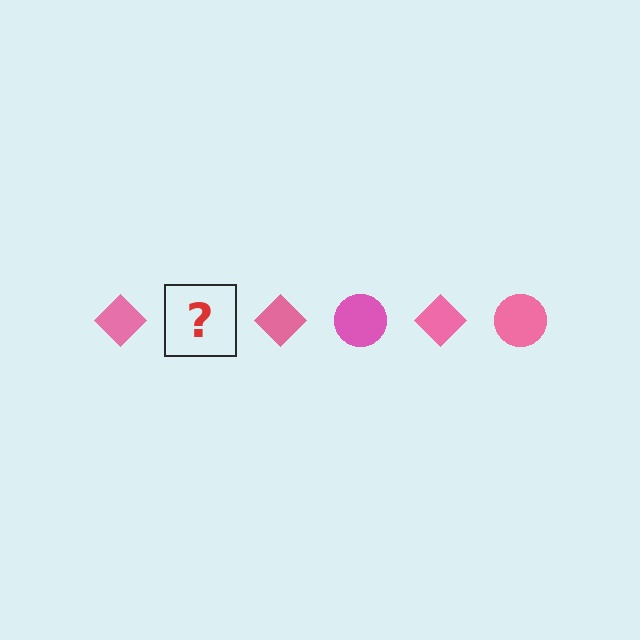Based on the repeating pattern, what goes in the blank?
The blank should be a pink circle.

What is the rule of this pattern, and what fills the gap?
The rule is that the pattern cycles through diamond, circle shapes in pink. The gap should be filled with a pink circle.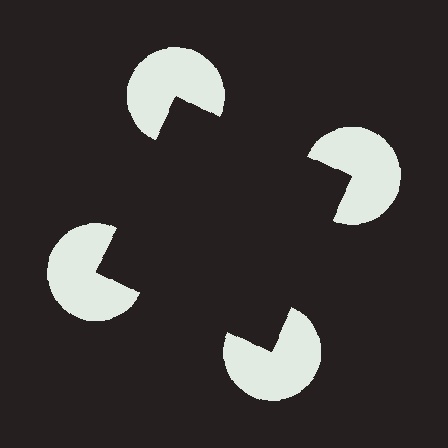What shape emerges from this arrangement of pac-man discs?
An illusory square — its edges are inferred from the aligned wedge cuts in the pac-man discs, not physically drawn.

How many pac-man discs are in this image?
There are 4 — one at each vertex of the illusory square.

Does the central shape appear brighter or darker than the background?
It typically appears slightly darker than the background, even though no actual brightness change is drawn.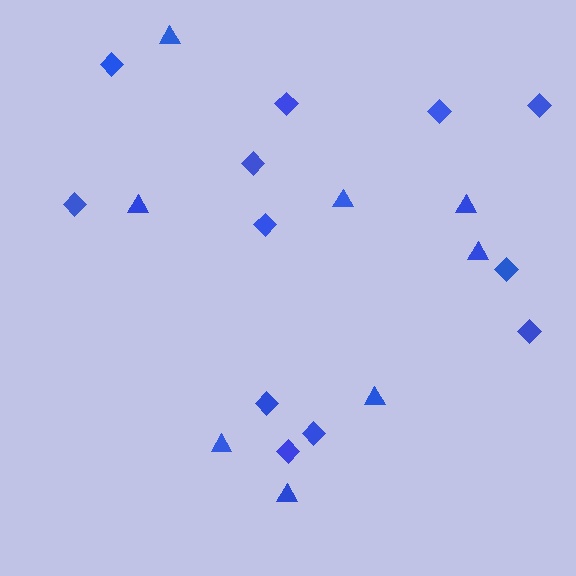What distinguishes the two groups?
There are 2 groups: one group of triangles (8) and one group of diamonds (12).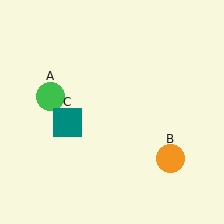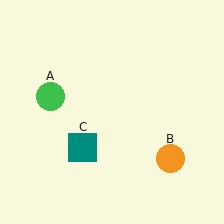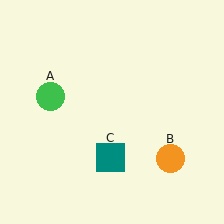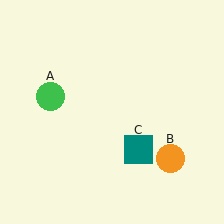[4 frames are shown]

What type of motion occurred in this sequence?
The teal square (object C) rotated counterclockwise around the center of the scene.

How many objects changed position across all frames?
1 object changed position: teal square (object C).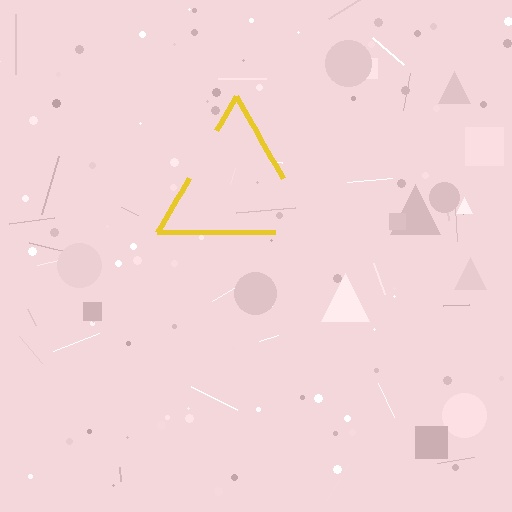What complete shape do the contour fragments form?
The contour fragments form a triangle.